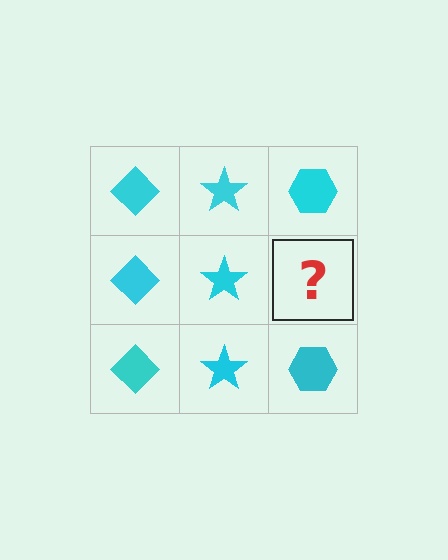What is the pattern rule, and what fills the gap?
The rule is that each column has a consistent shape. The gap should be filled with a cyan hexagon.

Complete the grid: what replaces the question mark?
The question mark should be replaced with a cyan hexagon.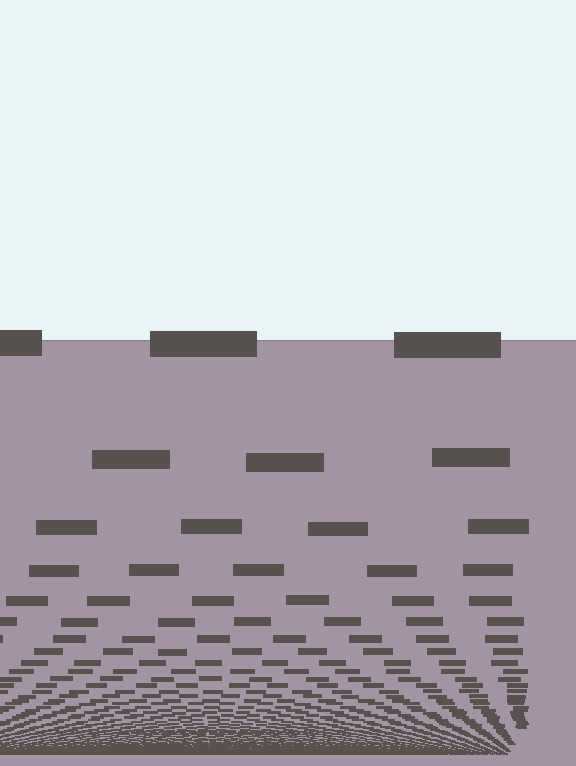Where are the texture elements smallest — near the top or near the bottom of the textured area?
Near the bottom.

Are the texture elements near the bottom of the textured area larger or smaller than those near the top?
Smaller. The gradient is inverted — elements near the bottom are smaller and denser.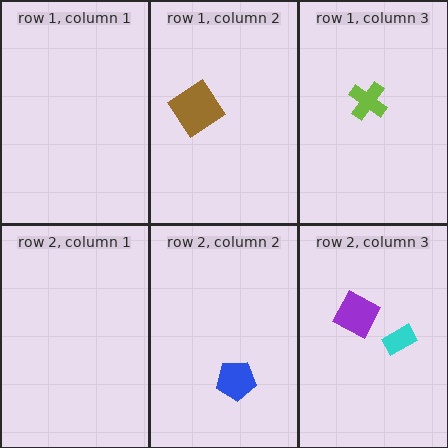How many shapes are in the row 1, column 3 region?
1.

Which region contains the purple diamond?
The row 2, column 3 region.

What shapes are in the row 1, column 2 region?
The brown diamond.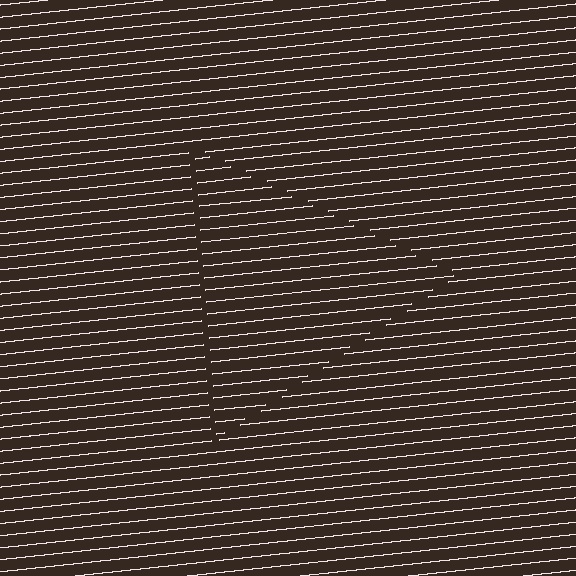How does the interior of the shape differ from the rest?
The interior of the shape contains the same grating, shifted by half a period — the contour is defined by the phase discontinuity where line-ends from the inner and outer gratings abut.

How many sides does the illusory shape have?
3 sides — the line-ends trace a triangle.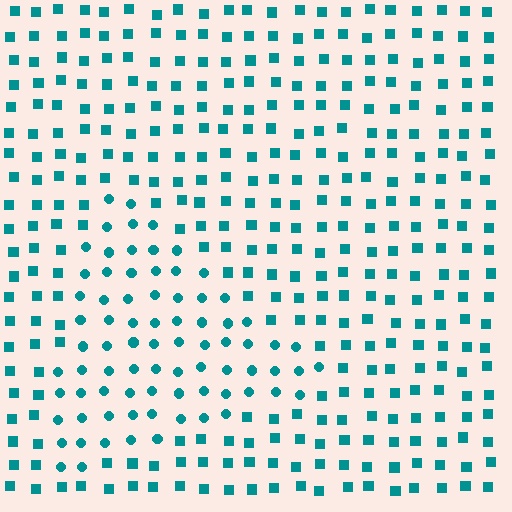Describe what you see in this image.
The image is filled with small teal elements arranged in a uniform grid. A triangle-shaped region contains circles, while the surrounding area contains squares. The boundary is defined purely by the change in element shape.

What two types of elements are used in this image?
The image uses circles inside the triangle region and squares outside it.